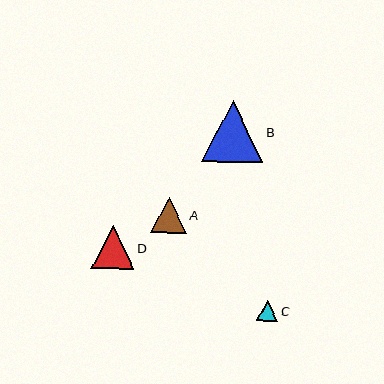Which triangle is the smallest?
Triangle C is the smallest with a size of approximately 21 pixels.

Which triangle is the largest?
Triangle B is the largest with a size of approximately 62 pixels.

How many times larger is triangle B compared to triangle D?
Triangle B is approximately 1.4 times the size of triangle D.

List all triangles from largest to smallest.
From largest to smallest: B, D, A, C.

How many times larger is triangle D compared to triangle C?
Triangle D is approximately 2.0 times the size of triangle C.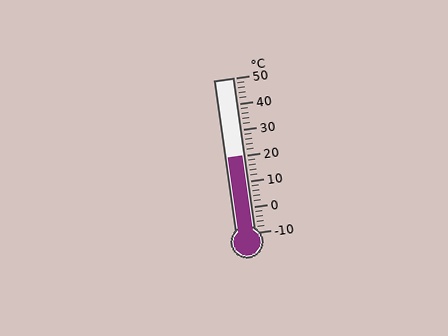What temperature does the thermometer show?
The thermometer shows approximately 20°C.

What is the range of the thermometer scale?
The thermometer scale ranges from -10°C to 50°C.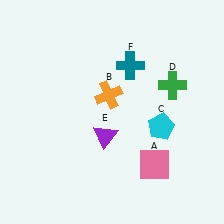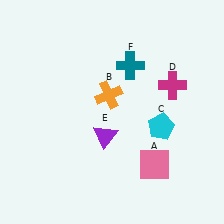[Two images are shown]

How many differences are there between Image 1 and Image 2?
There is 1 difference between the two images.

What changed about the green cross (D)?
In Image 1, D is green. In Image 2, it changed to magenta.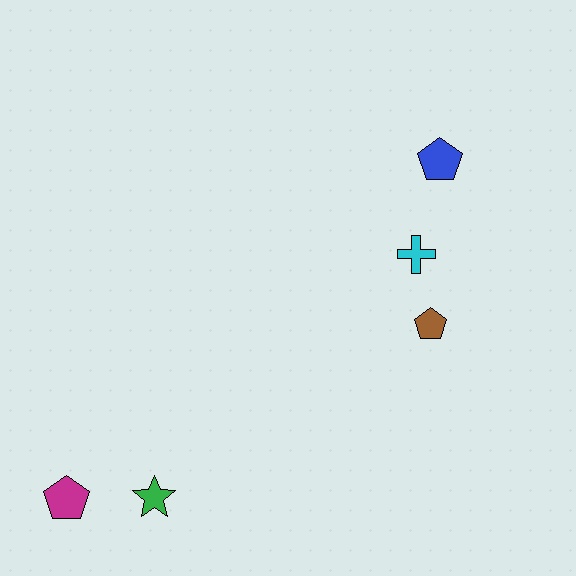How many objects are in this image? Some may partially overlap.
There are 5 objects.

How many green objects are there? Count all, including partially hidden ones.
There is 1 green object.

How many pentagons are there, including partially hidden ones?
There are 3 pentagons.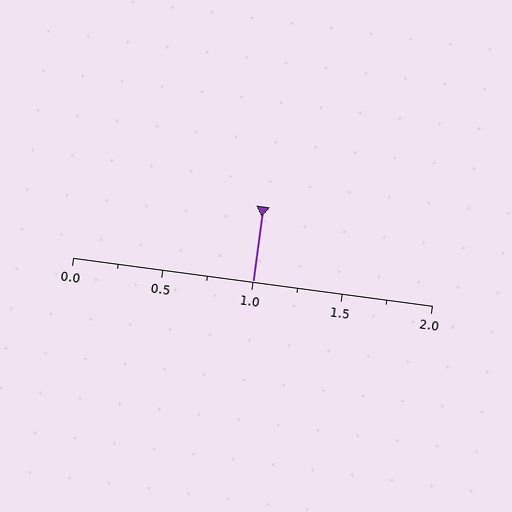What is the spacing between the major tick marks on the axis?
The major ticks are spaced 0.5 apart.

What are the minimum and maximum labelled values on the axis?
The axis runs from 0.0 to 2.0.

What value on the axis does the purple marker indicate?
The marker indicates approximately 1.